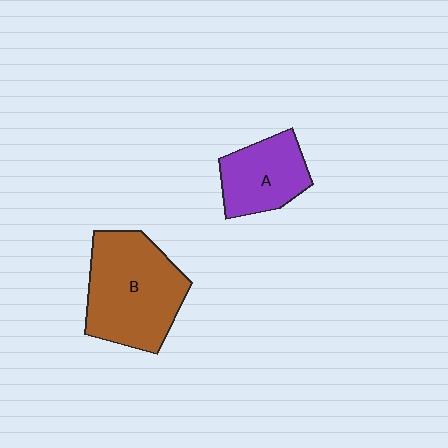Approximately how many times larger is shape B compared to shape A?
Approximately 1.7 times.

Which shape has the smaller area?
Shape A (purple).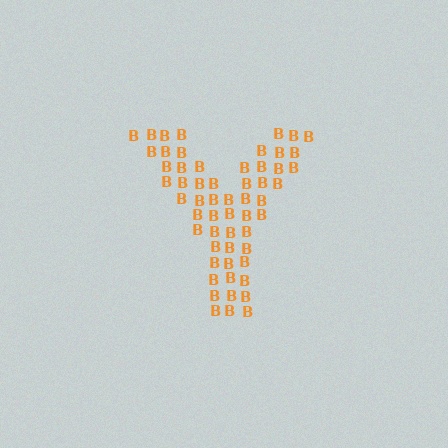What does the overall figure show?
The overall figure shows the letter Y.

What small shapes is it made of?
It is made of small letter B's.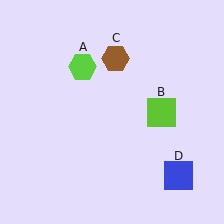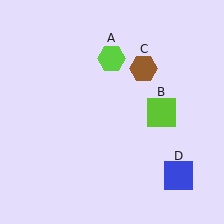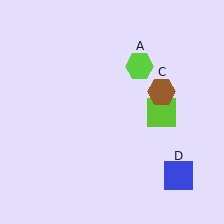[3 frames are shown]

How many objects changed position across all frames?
2 objects changed position: lime hexagon (object A), brown hexagon (object C).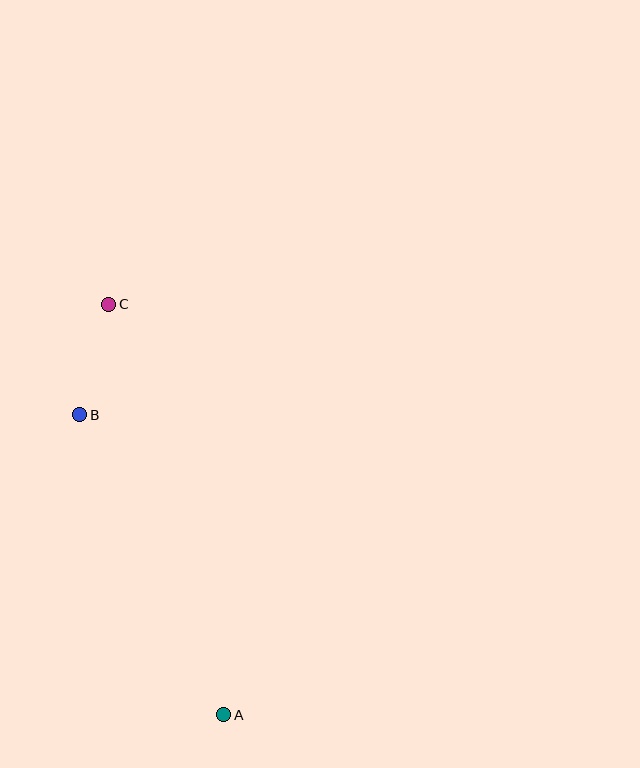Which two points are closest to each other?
Points B and C are closest to each other.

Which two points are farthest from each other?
Points A and C are farthest from each other.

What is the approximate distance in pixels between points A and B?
The distance between A and B is approximately 333 pixels.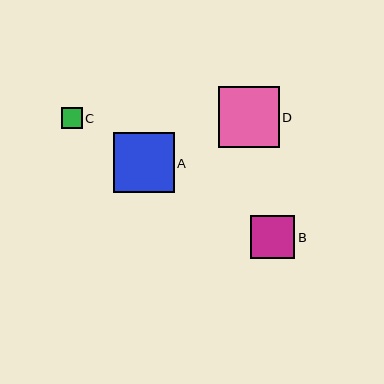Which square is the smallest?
Square C is the smallest with a size of approximately 21 pixels.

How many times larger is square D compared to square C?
Square D is approximately 2.9 times the size of square C.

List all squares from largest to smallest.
From largest to smallest: D, A, B, C.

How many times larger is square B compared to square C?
Square B is approximately 2.1 times the size of square C.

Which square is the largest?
Square D is the largest with a size of approximately 61 pixels.